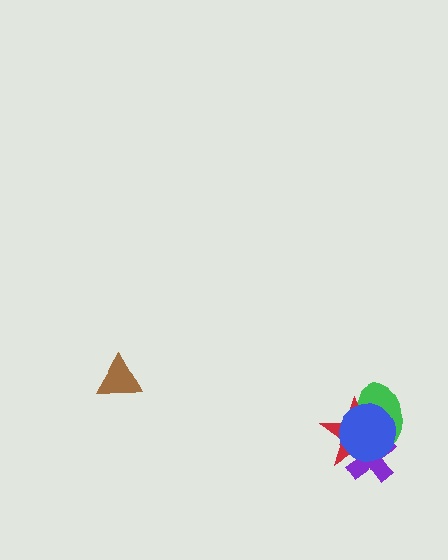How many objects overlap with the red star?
3 objects overlap with the red star.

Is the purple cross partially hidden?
Yes, it is partially covered by another shape.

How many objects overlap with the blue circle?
3 objects overlap with the blue circle.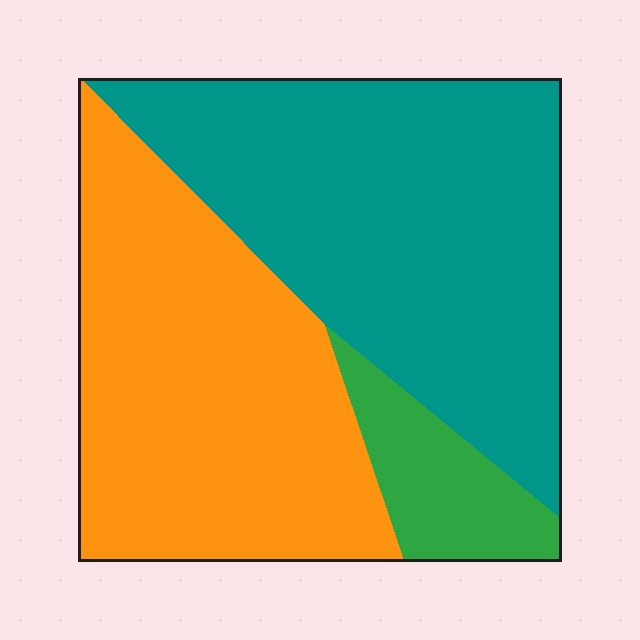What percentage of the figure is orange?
Orange covers 42% of the figure.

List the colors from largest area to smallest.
From largest to smallest: teal, orange, green.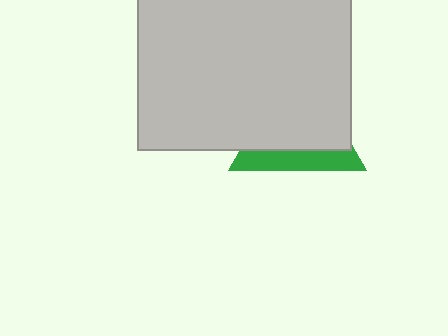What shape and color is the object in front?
The object in front is a light gray square.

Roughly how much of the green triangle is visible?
A small part of it is visible (roughly 31%).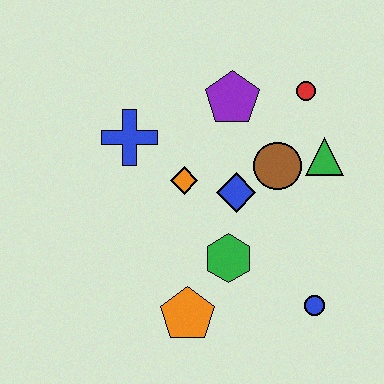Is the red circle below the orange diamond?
No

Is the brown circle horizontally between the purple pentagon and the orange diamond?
No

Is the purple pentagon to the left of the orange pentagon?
No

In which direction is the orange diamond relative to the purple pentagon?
The orange diamond is below the purple pentagon.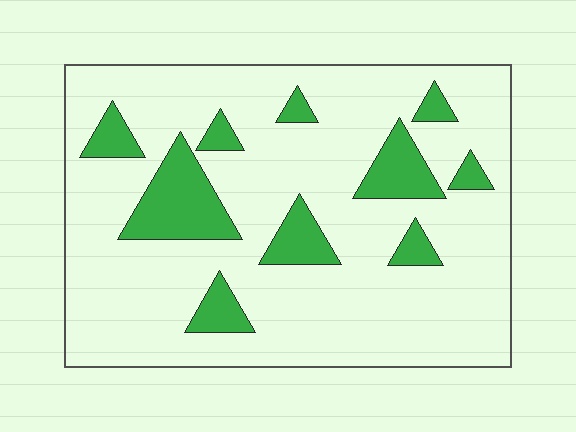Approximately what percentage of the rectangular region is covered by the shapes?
Approximately 15%.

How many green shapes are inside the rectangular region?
10.